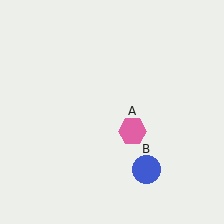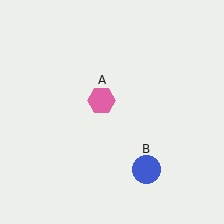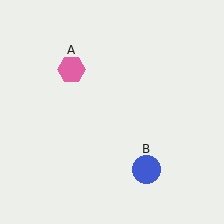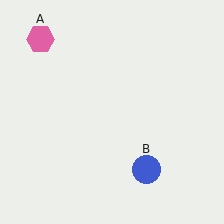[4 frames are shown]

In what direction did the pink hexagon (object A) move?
The pink hexagon (object A) moved up and to the left.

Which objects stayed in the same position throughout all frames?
Blue circle (object B) remained stationary.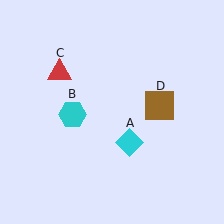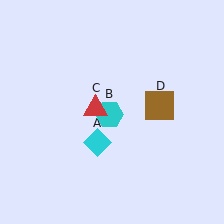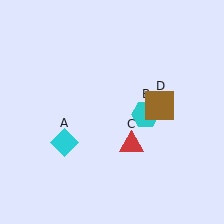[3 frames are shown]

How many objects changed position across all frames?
3 objects changed position: cyan diamond (object A), cyan hexagon (object B), red triangle (object C).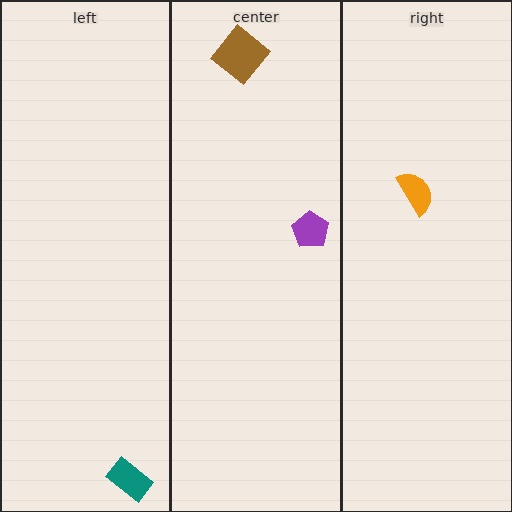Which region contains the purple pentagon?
The center region.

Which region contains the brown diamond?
The center region.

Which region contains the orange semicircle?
The right region.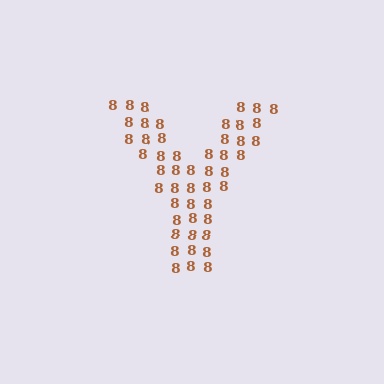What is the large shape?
The large shape is the letter Y.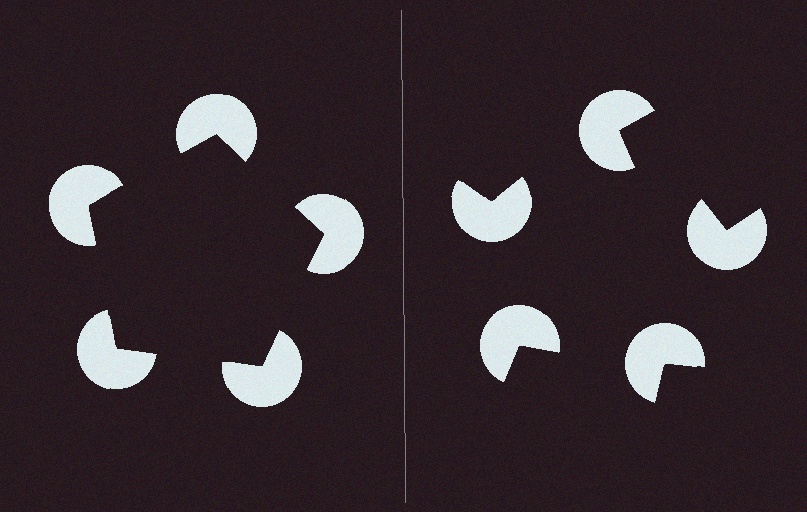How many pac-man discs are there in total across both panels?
10 — 5 on each side.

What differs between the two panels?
The pac-man discs are positioned identically on both sides; only the wedge orientations differ. On the left they align to a pentagon; on the right they are misaligned.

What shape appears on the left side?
An illusory pentagon.